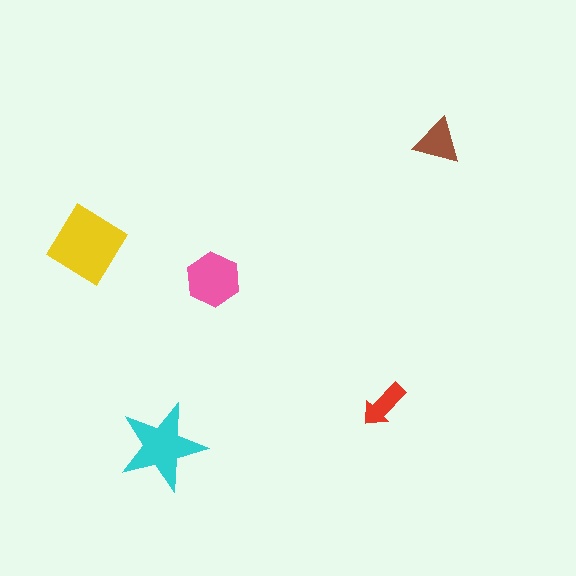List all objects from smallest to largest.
The red arrow, the brown triangle, the pink hexagon, the cyan star, the yellow diamond.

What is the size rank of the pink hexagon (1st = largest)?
3rd.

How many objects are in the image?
There are 5 objects in the image.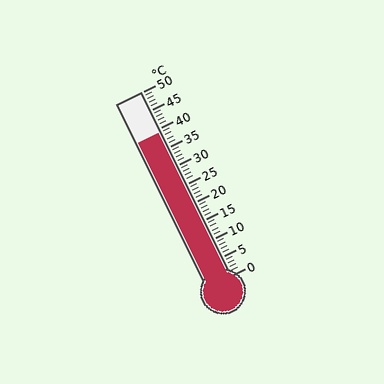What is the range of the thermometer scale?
The thermometer scale ranges from 0°C to 50°C.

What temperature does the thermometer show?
The thermometer shows approximately 39°C.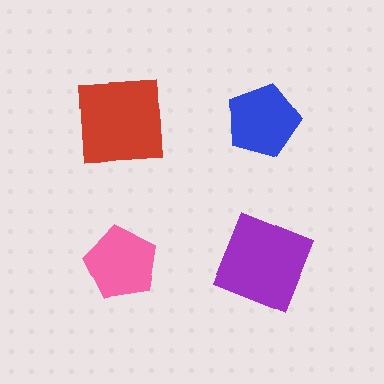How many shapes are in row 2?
2 shapes.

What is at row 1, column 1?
A red square.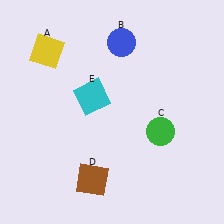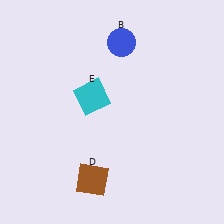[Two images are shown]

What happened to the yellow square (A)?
The yellow square (A) was removed in Image 2. It was in the top-left area of Image 1.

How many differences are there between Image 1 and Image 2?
There are 2 differences between the two images.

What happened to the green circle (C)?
The green circle (C) was removed in Image 2. It was in the bottom-right area of Image 1.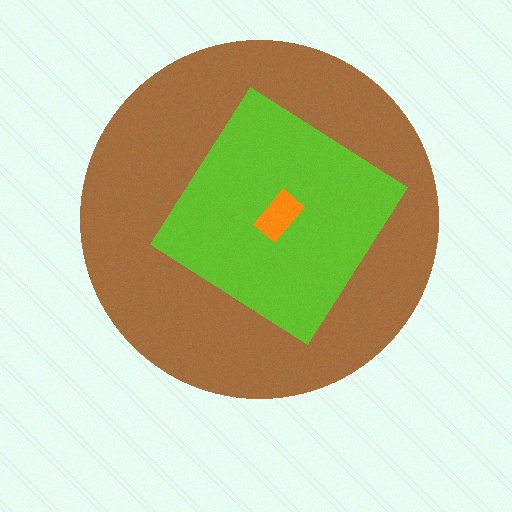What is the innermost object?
The orange rectangle.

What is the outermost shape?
The brown circle.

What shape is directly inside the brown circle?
The lime diamond.